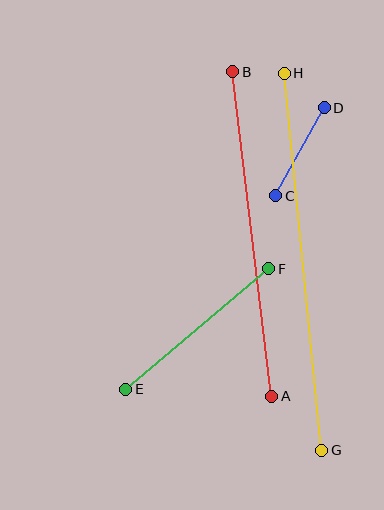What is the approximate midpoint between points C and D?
The midpoint is at approximately (300, 152) pixels.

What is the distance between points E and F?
The distance is approximately 187 pixels.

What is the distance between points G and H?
The distance is approximately 379 pixels.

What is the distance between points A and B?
The distance is approximately 327 pixels.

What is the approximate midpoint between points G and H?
The midpoint is at approximately (303, 262) pixels.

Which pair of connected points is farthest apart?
Points G and H are farthest apart.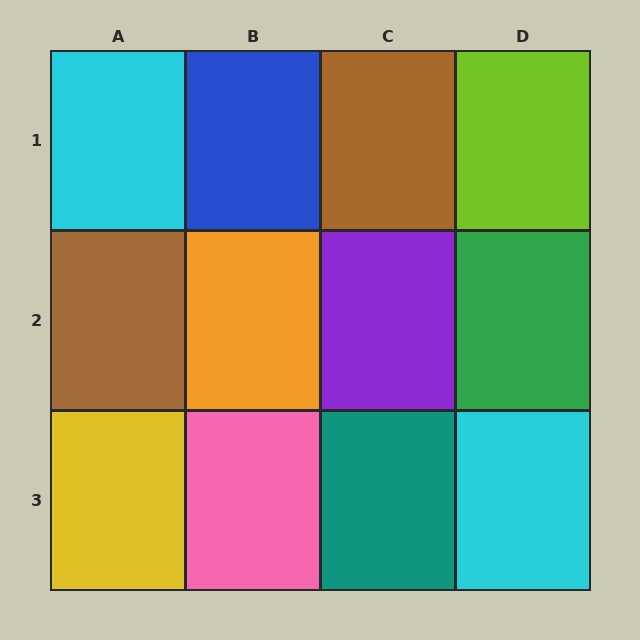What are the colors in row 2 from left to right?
Brown, orange, purple, green.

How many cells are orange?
1 cell is orange.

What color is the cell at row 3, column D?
Cyan.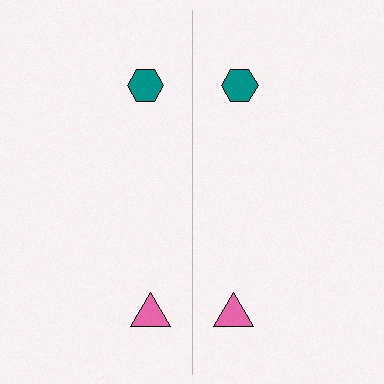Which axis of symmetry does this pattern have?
The pattern has a vertical axis of symmetry running through the center of the image.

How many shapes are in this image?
There are 4 shapes in this image.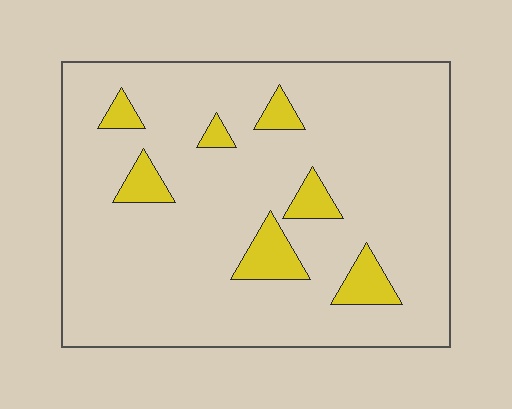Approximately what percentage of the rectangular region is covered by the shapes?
Approximately 10%.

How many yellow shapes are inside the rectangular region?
7.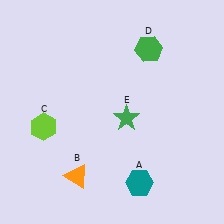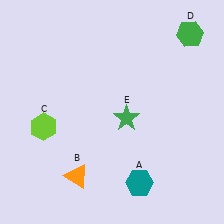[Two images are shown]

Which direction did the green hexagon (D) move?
The green hexagon (D) moved right.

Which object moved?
The green hexagon (D) moved right.